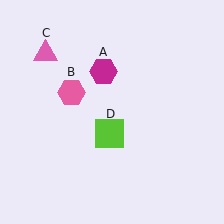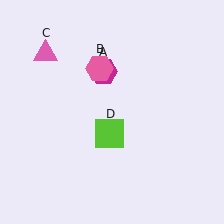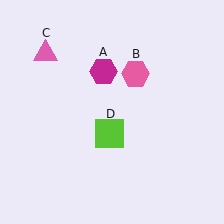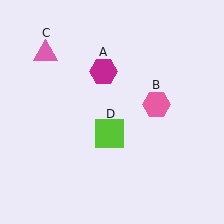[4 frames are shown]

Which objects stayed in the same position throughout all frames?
Magenta hexagon (object A) and pink triangle (object C) and lime square (object D) remained stationary.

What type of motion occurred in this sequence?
The pink hexagon (object B) rotated clockwise around the center of the scene.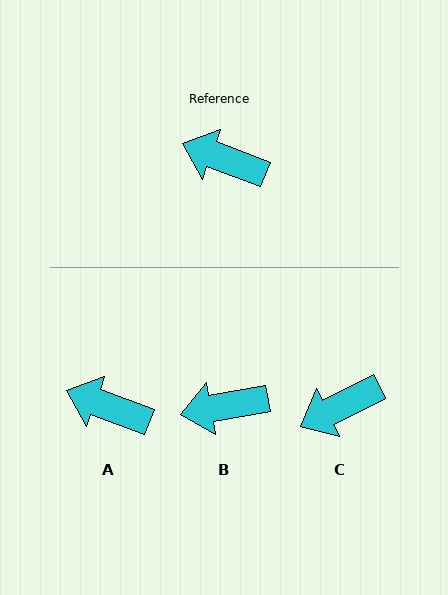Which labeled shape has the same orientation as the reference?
A.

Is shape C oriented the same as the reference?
No, it is off by about 47 degrees.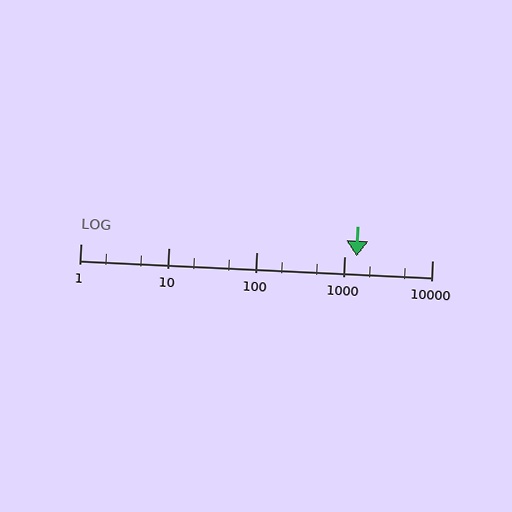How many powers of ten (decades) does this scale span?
The scale spans 4 decades, from 1 to 10000.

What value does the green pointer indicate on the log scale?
The pointer indicates approximately 1400.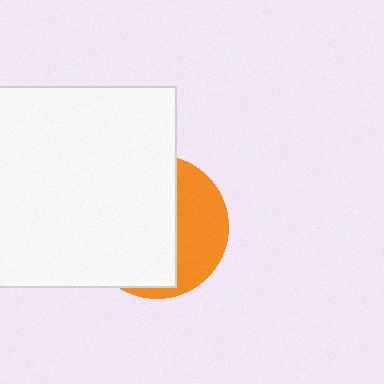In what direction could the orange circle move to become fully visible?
The orange circle could move right. That would shift it out from behind the white rectangle entirely.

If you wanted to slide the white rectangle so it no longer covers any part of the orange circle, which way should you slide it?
Slide it left — that is the most direct way to separate the two shapes.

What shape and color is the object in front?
The object in front is a white rectangle.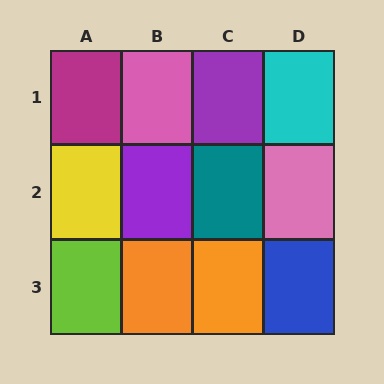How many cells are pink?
2 cells are pink.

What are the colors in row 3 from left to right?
Lime, orange, orange, blue.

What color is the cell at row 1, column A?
Magenta.